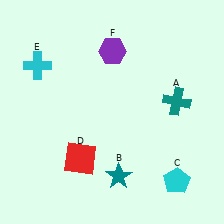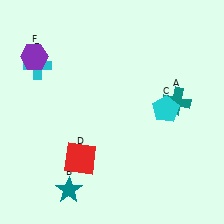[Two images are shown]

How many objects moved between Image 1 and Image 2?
3 objects moved between the two images.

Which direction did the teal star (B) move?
The teal star (B) moved left.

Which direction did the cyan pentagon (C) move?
The cyan pentagon (C) moved up.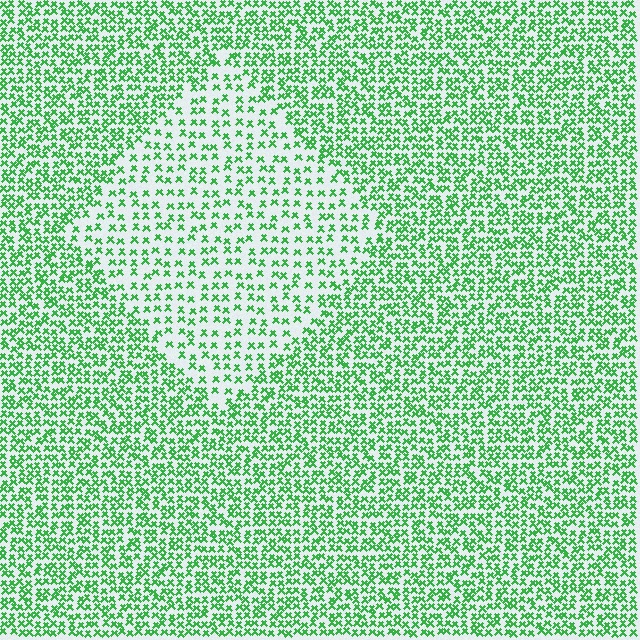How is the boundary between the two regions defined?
The boundary is defined by a change in element density (approximately 1.9x ratio). All elements are the same color, size, and shape.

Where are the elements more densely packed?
The elements are more densely packed outside the diamond boundary.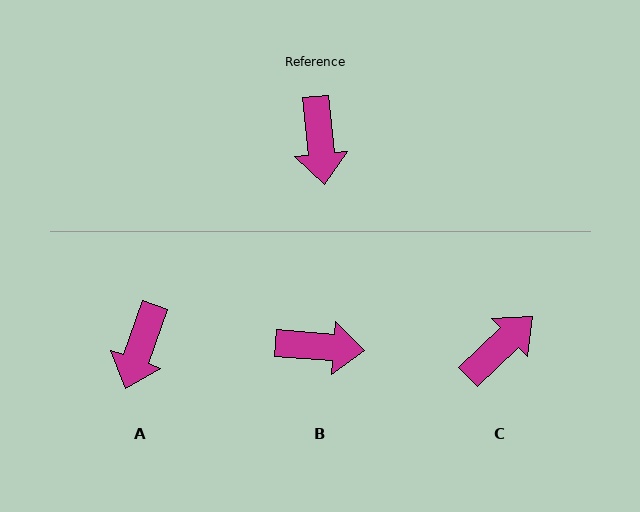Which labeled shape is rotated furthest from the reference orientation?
C, about 128 degrees away.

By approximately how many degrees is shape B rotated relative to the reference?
Approximately 80 degrees counter-clockwise.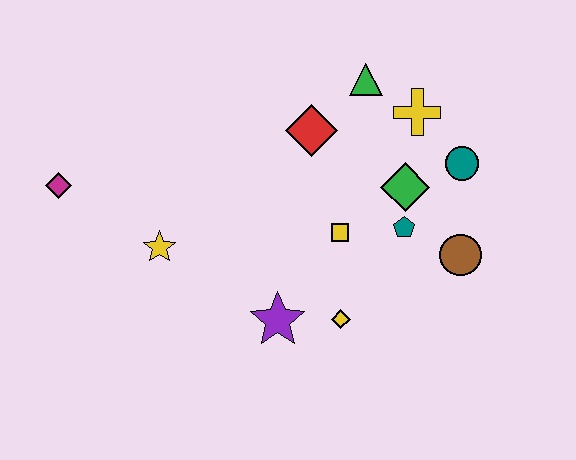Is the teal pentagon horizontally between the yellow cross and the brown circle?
No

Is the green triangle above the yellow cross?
Yes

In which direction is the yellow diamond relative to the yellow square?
The yellow diamond is below the yellow square.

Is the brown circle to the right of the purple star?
Yes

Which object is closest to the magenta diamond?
The yellow star is closest to the magenta diamond.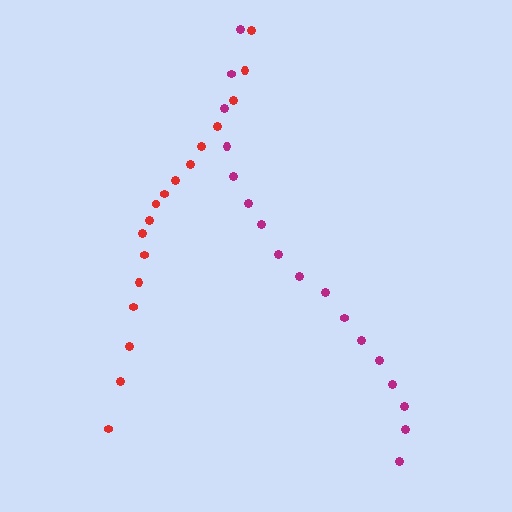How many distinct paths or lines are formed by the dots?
There are 2 distinct paths.